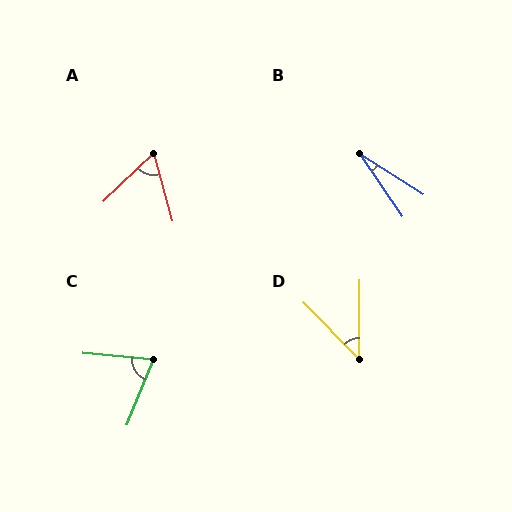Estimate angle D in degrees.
Approximately 45 degrees.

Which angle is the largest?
C, at approximately 74 degrees.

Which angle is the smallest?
B, at approximately 23 degrees.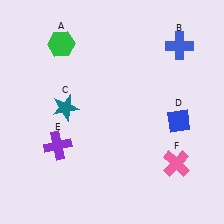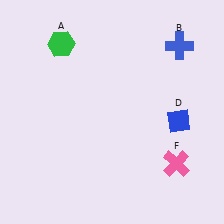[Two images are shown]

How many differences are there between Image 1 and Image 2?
There are 2 differences between the two images.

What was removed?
The teal star (C), the purple cross (E) were removed in Image 2.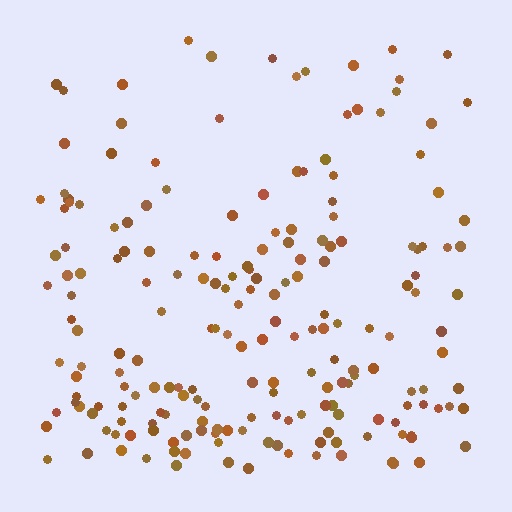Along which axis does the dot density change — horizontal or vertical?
Vertical.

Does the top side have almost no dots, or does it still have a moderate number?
Still a moderate number, just noticeably fewer than the bottom.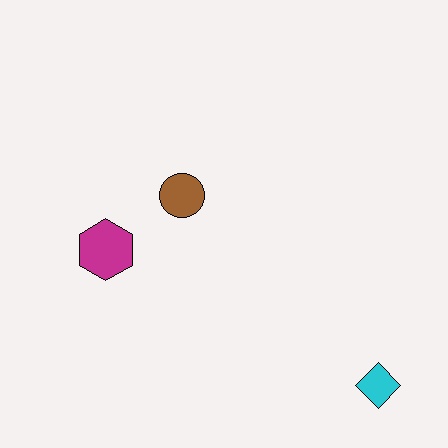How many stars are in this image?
There are no stars.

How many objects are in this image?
There are 3 objects.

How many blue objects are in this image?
There are no blue objects.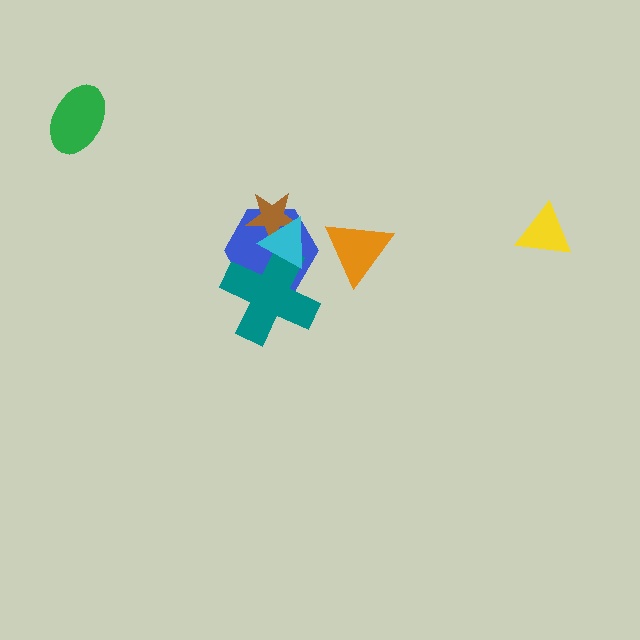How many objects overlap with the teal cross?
2 objects overlap with the teal cross.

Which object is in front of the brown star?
The cyan triangle is in front of the brown star.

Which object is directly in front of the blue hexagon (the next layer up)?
The brown star is directly in front of the blue hexagon.